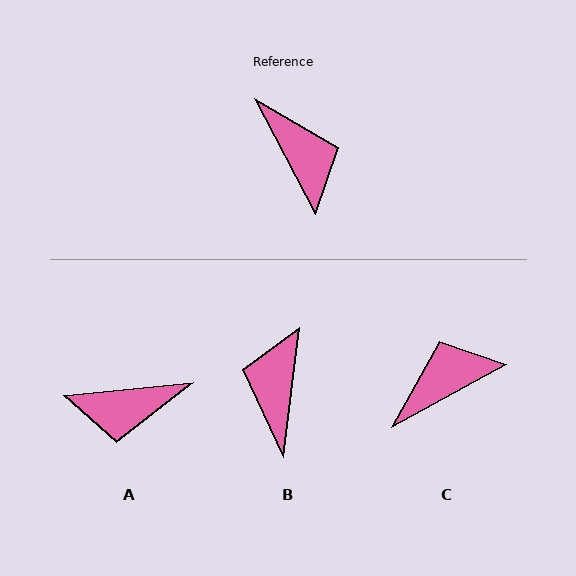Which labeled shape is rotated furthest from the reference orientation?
B, about 145 degrees away.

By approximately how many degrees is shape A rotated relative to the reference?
Approximately 112 degrees clockwise.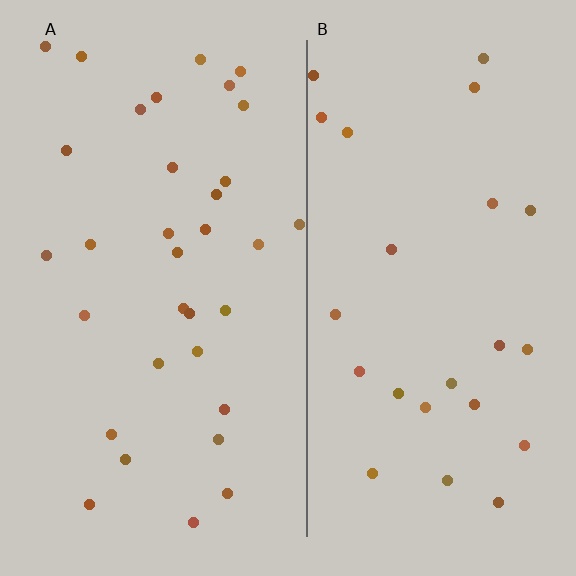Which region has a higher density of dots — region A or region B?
A (the left).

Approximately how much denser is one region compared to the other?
Approximately 1.4× — region A over region B.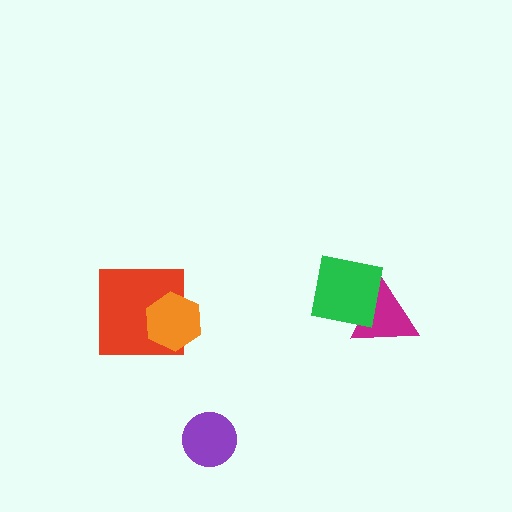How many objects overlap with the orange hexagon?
1 object overlaps with the orange hexagon.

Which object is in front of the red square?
The orange hexagon is in front of the red square.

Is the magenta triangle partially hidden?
Yes, it is partially covered by another shape.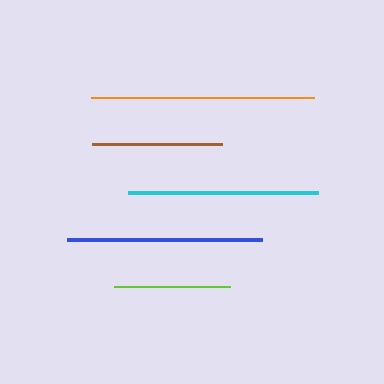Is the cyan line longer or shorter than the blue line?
The blue line is longer than the cyan line.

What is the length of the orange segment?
The orange segment is approximately 223 pixels long.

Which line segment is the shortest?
The lime line is the shortest at approximately 116 pixels.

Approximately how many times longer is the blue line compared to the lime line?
The blue line is approximately 1.7 times the length of the lime line.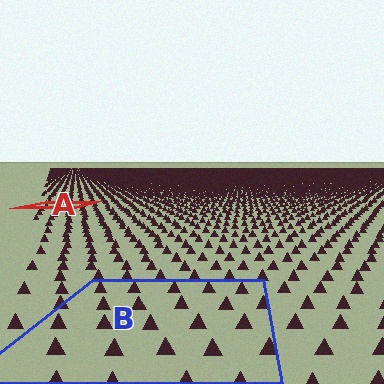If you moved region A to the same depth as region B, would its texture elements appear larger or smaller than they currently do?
They would appear larger. At a closer depth, the same texture elements are projected at a bigger on-screen size.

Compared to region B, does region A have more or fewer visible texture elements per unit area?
Region A has more texture elements per unit area — they are packed more densely because it is farther away.